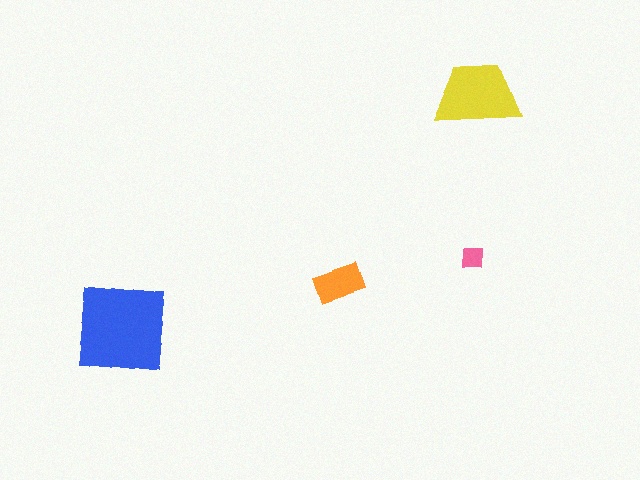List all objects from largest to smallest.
The blue square, the yellow trapezoid, the orange rectangle, the pink square.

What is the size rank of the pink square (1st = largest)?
4th.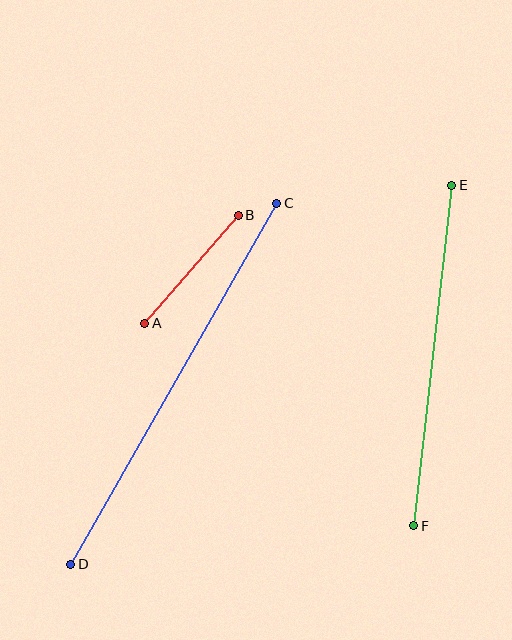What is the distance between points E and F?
The distance is approximately 342 pixels.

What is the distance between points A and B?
The distance is approximately 143 pixels.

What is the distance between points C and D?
The distance is approximately 415 pixels.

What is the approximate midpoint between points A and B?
The midpoint is at approximately (191, 269) pixels.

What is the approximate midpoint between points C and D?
The midpoint is at approximately (174, 384) pixels.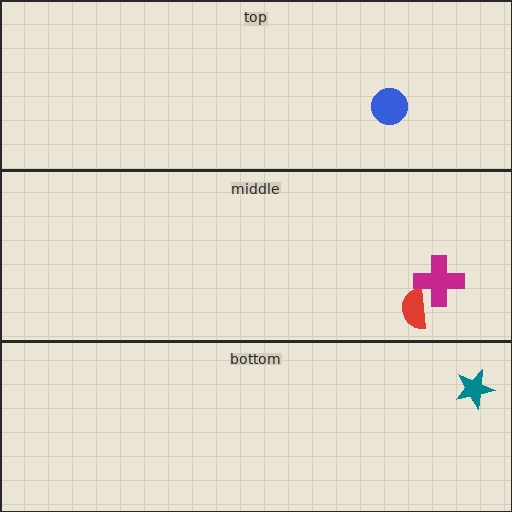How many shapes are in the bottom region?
1.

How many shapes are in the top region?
1.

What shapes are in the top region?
The blue circle.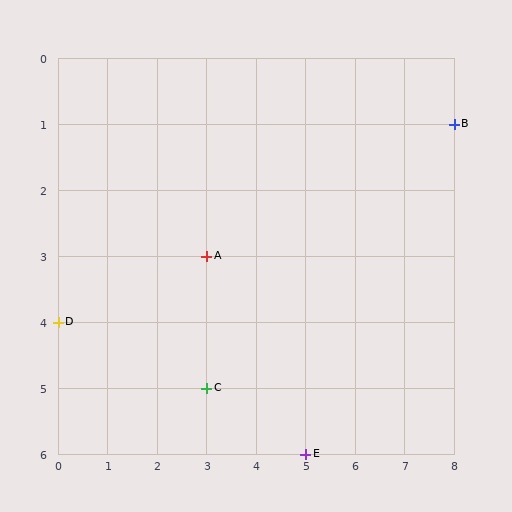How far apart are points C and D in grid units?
Points C and D are 3 columns and 1 row apart (about 3.2 grid units diagonally).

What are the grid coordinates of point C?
Point C is at grid coordinates (3, 5).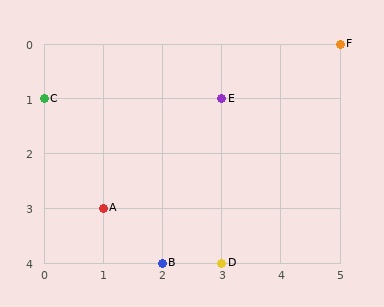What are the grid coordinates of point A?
Point A is at grid coordinates (1, 3).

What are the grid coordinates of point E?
Point E is at grid coordinates (3, 1).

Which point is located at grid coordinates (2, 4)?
Point B is at (2, 4).